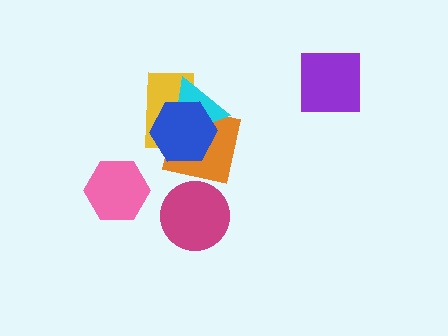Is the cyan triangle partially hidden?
Yes, it is partially covered by another shape.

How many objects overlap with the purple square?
0 objects overlap with the purple square.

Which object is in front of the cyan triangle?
The blue hexagon is in front of the cyan triangle.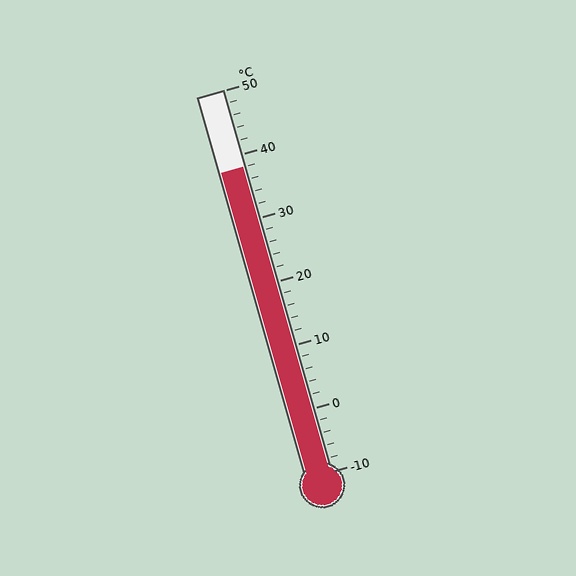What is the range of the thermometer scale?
The thermometer scale ranges from -10°C to 50°C.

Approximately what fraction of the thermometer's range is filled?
The thermometer is filled to approximately 80% of its range.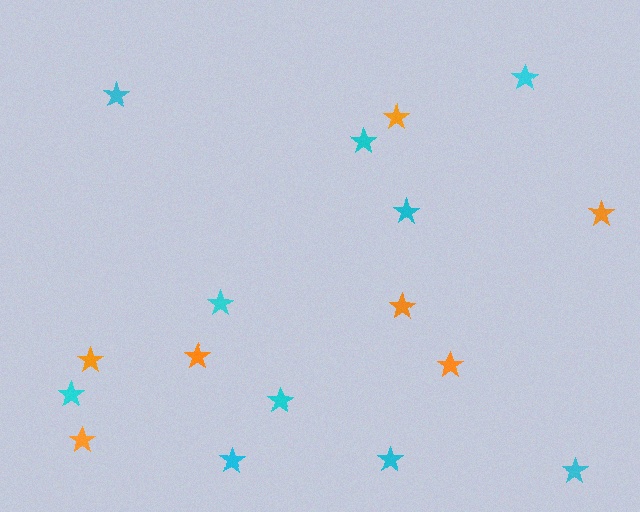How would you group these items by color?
There are 2 groups: one group of orange stars (7) and one group of cyan stars (10).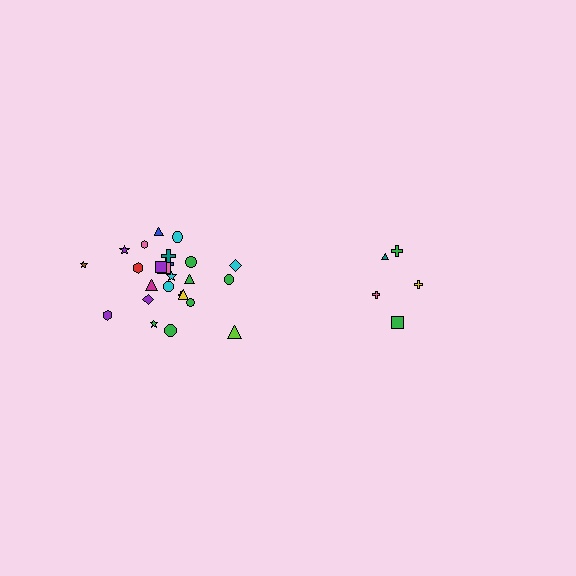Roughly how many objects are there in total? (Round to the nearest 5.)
Roughly 30 objects in total.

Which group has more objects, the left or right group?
The left group.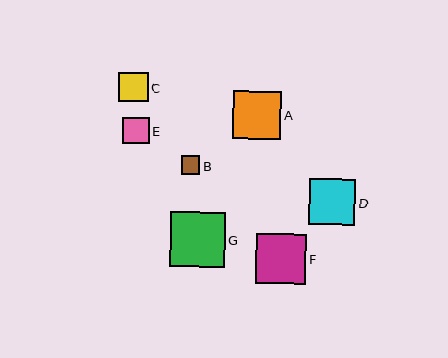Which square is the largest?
Square G is the largest with a size of approximately 55 pixels.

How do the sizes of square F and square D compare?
Square F and square D are approximately the same size.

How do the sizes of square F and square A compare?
Square F and square A are approximately the same size.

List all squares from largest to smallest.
From largest to smallest: G, F, A, D, C, E, B.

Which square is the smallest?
Square B is the smallest with a size of approximately 19 pixels.